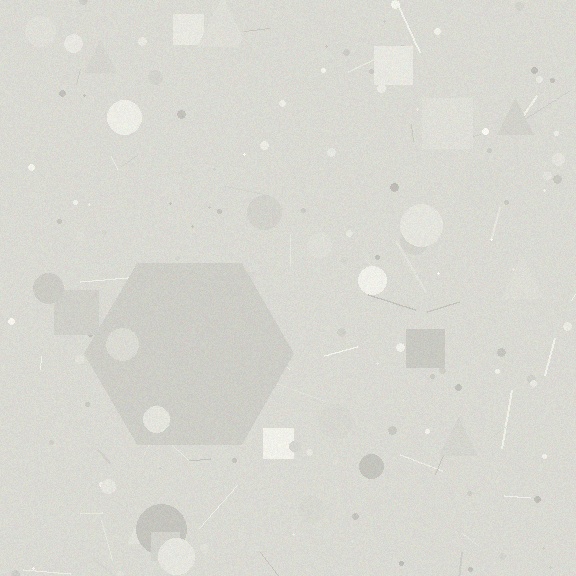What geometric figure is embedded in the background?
A hexagon is embedded in the background.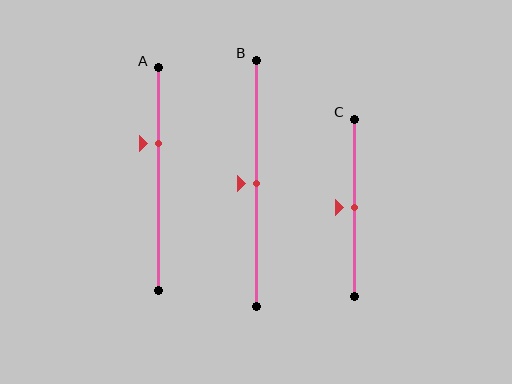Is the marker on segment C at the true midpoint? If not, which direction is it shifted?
Yes, the marker on segment C is at the true midpoint.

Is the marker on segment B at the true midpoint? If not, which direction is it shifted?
Yes, the marker on segment B is at the true midpoint.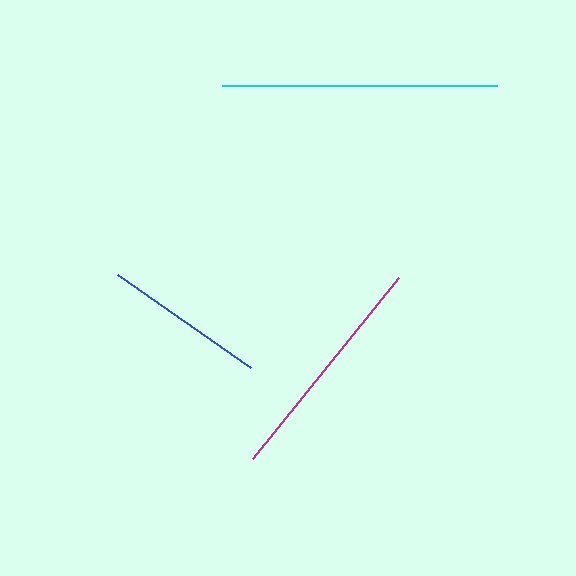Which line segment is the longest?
The cyan line is the longest at approximately 275 pixels.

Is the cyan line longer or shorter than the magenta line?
The cyan line is longer than the magenta line.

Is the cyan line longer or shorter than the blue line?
The cyan line is longer than the blue line.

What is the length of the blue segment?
The blue segment is approximately 162 pixels long.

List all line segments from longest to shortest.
From longest to shortest: cyan, magenta, blue.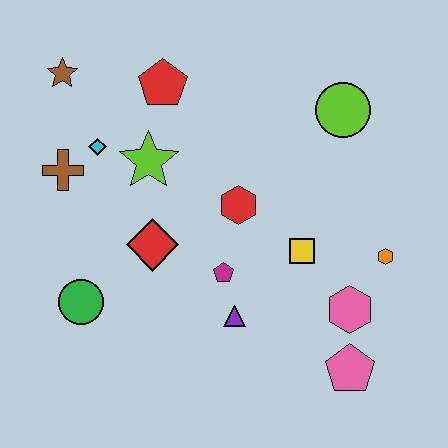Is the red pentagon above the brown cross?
Yes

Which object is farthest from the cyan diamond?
The pink pentagon is farthest from the cyan diamond.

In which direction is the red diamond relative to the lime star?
The red diamond is below the lime star.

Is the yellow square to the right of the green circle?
Yes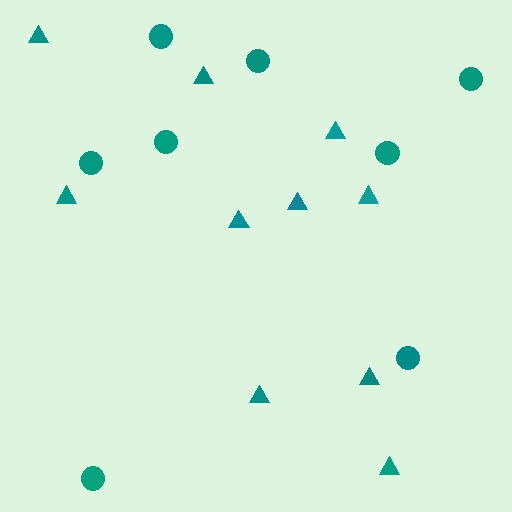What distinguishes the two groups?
There are 2 groups: one group of triangles (10) and one group of circles (8).